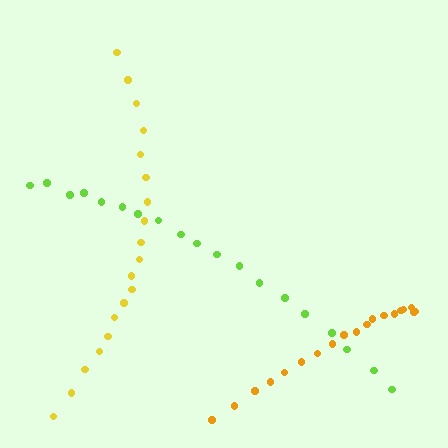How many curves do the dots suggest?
There are 3 distinct paths.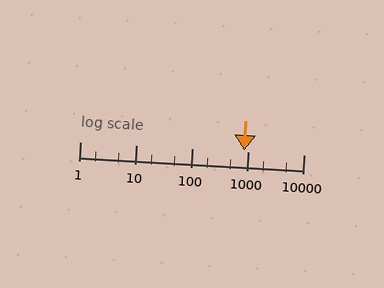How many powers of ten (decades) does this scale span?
The scale spans 4 decades, from 1 to 10000.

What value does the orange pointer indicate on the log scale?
The pointer indicates approximately 870.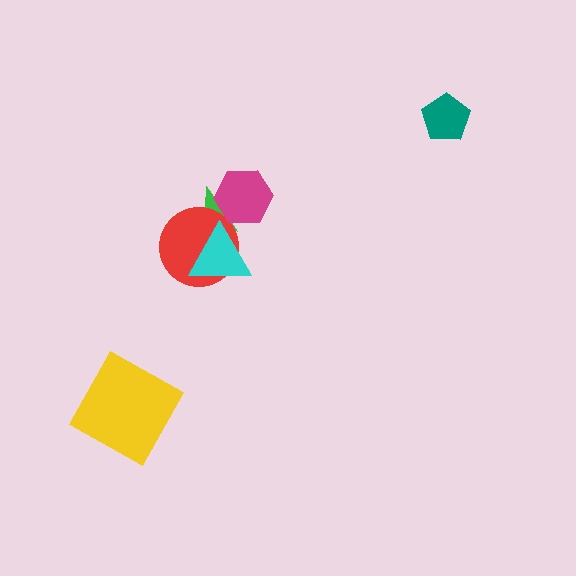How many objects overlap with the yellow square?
0 objects overlap with the yellow square.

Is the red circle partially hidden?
Yes, it is partially covered by another shape.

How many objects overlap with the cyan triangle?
2 objects overlap with the cyan triangle.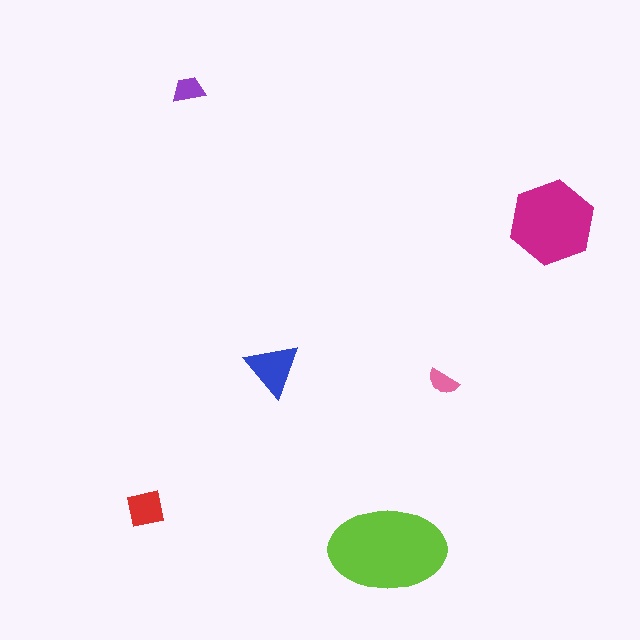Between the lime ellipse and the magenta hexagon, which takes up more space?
The lime ellipse.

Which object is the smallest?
The pink semicircle.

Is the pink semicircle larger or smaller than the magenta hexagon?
Smaller.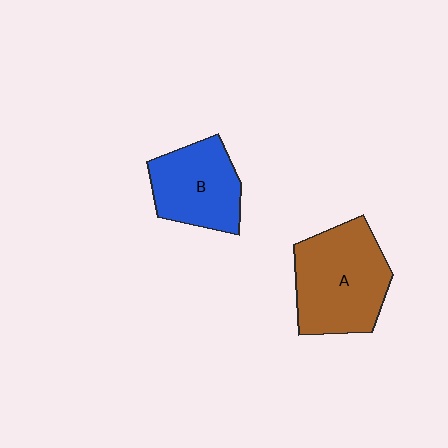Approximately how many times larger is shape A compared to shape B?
Approximately 1.4 times.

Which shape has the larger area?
Shape A (brown).